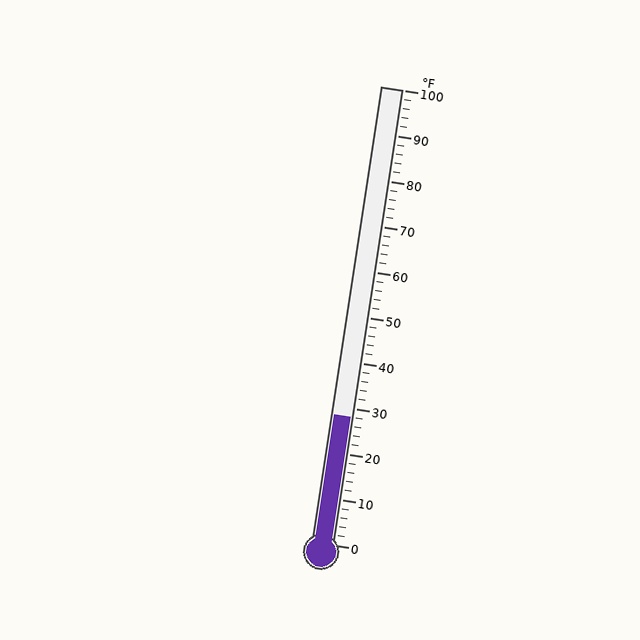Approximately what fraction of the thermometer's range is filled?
The thermometer is filled to approximately 30% of its range.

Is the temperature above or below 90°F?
The temperature is below 90°F.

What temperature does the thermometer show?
The thermometer shows approximately 28°F.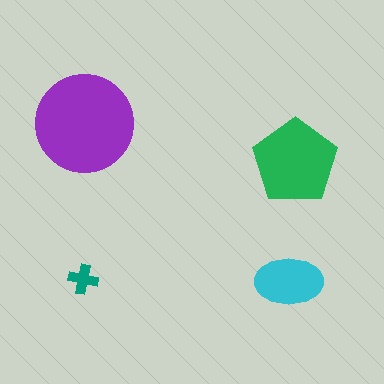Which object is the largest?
The purple circle.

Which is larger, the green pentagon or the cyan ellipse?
The green pentagon.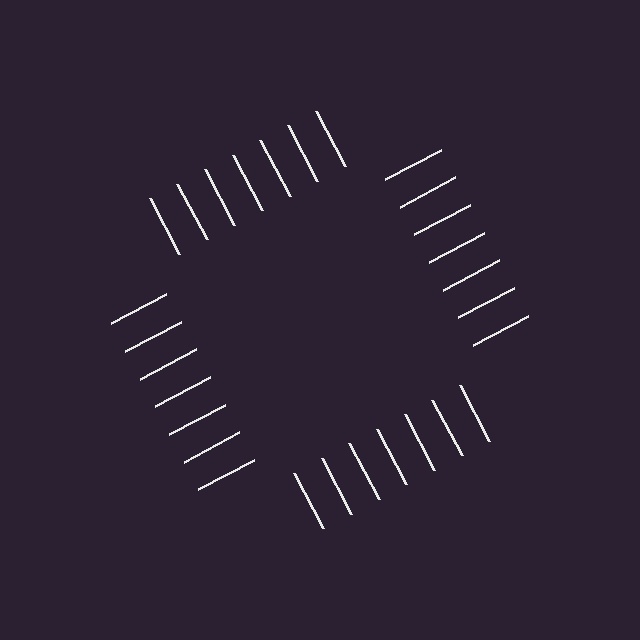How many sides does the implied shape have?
4 sides — the line-ends trace a square.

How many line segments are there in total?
28 — 7 along each of the 4 edges.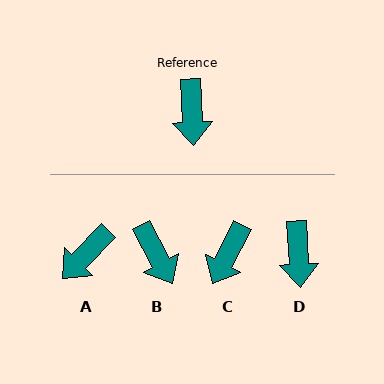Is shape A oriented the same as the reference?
No, it is off by about 47 degrees.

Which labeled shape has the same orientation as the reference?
D.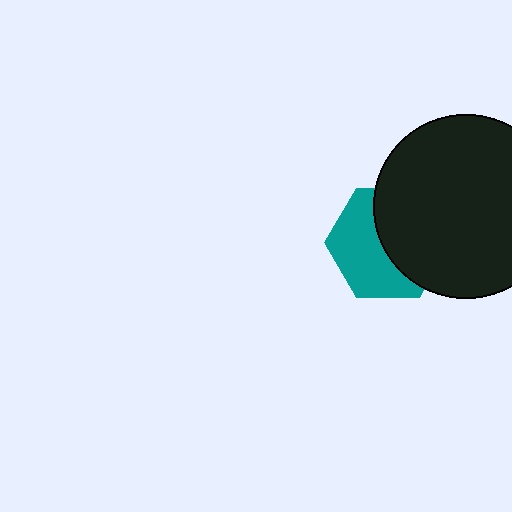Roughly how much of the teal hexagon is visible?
About half of it is visible (roughly 50%).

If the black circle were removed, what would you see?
You would see the complete teal hexagon.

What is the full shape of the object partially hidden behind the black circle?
The partially hidden object is a teal hexagon.